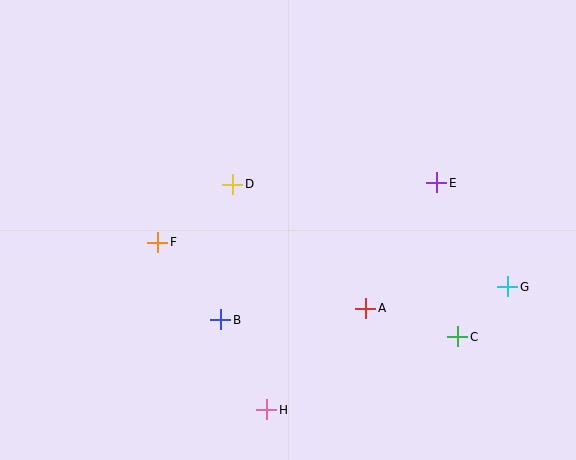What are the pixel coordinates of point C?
Point C is at (458, 337).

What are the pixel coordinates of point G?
Point G is at (508, 287).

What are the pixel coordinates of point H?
Point H is at (267, 410).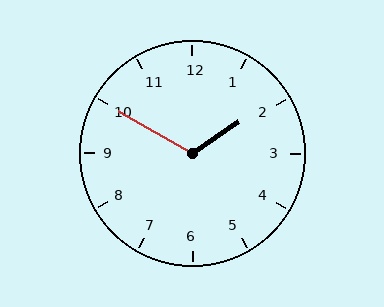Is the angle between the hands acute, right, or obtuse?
It is obtuse.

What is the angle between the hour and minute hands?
Approximately 115 degrees.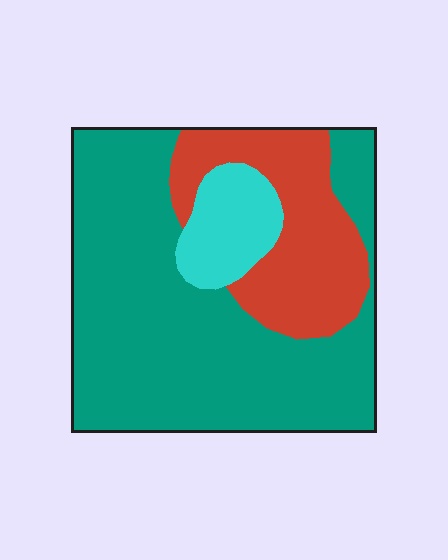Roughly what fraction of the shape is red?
Red covers roughly 25% of the shape.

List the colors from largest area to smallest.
From largest to smallest: teal, red, cyan.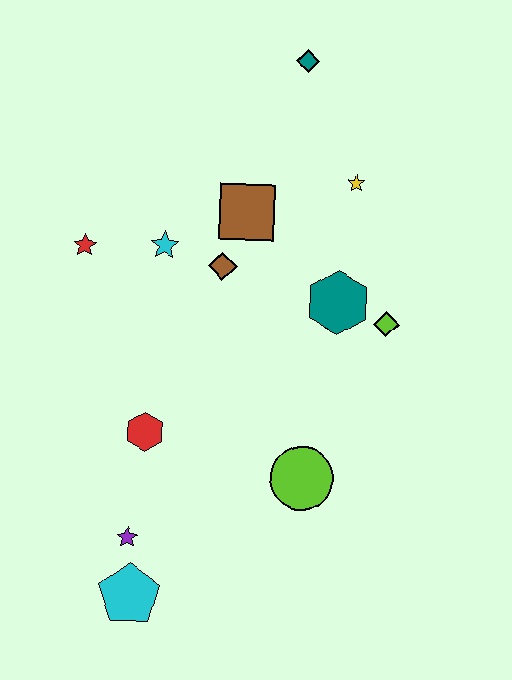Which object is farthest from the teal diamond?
The cyan pentagon is farthest from the teal diamond.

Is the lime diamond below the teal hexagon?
Yes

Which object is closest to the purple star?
The cyan pentagon is closest to the purple star.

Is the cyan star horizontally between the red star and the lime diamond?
Yes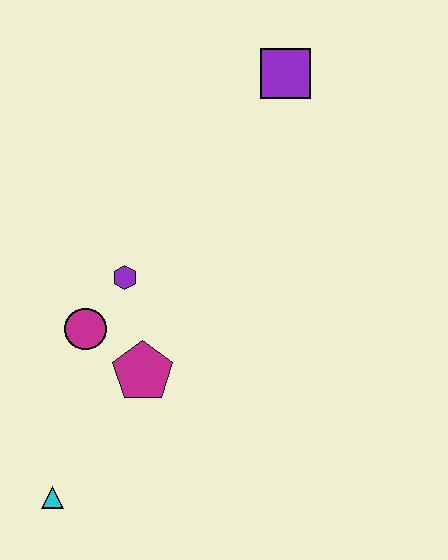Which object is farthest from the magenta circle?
The purple square is farthest from the magenta circle.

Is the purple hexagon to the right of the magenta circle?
Yes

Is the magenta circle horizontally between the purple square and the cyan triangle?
Yes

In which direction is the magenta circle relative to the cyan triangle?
The magenta circle is above the cyan triangle.